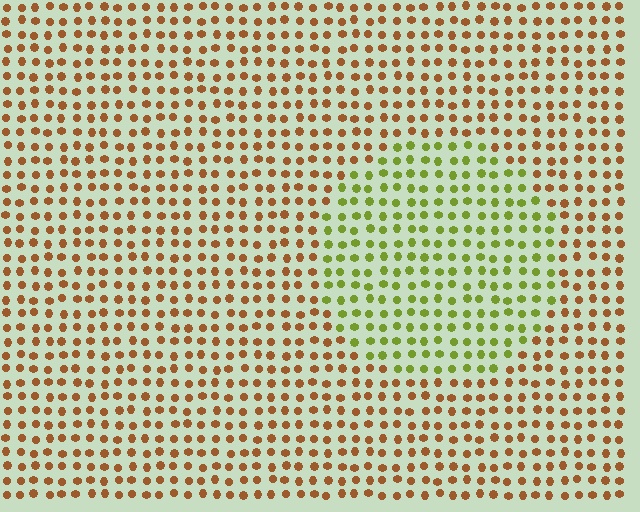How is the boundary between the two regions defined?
The boundary is defined purely by a slight shift in hue (about 57 degrees). Spacing, size, and orientation are identical on both sides.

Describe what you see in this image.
The image is filled with small brown elements in a uniform arrangement. A circle-shaped region is visible where the elements are tinted to a slightly different hue, forming a subtle color boundary.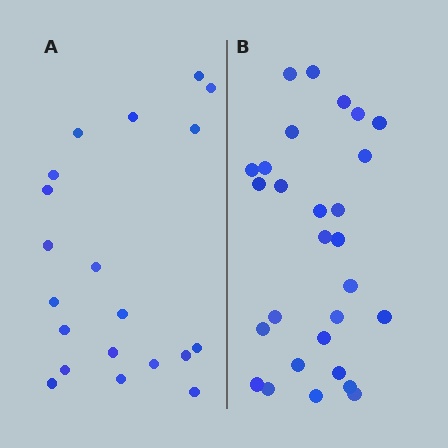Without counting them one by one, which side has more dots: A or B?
Region B (the right region) has more dots.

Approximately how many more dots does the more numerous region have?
Region B has roughly 8 or so more dots than region A.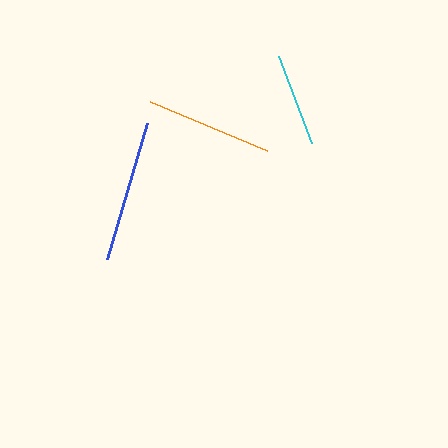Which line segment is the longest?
The blue line is the longest at approximately 142 pixels.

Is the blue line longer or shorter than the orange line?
The blue line is longer than the orange line.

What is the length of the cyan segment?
The cyan segment is approximately 93 pixels long.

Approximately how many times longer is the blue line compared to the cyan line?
The blue line is approximately 1.5 times the length of the cyan line.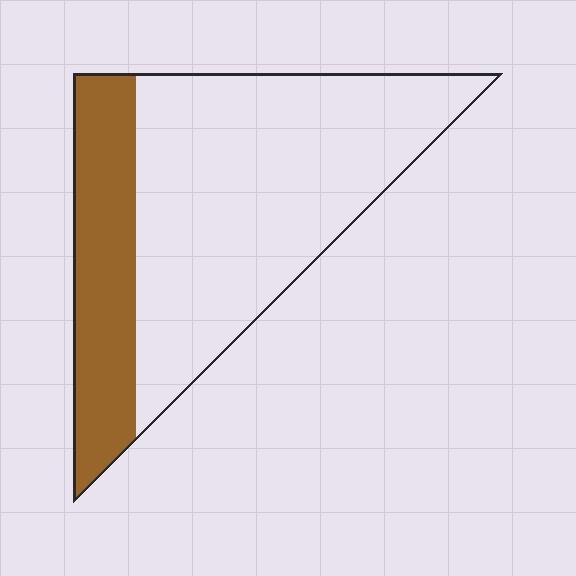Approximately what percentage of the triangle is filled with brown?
Approximately 25%.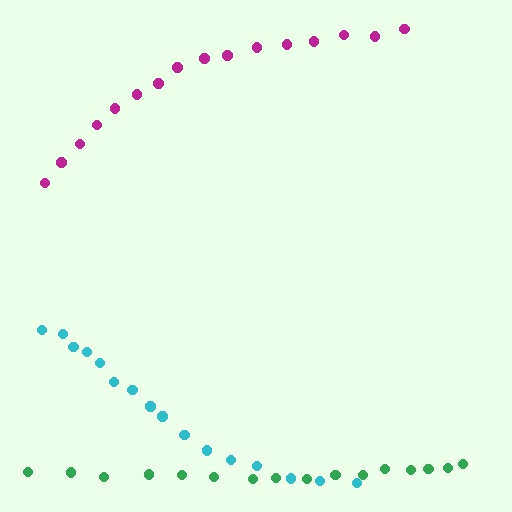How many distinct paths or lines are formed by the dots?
There are 3 distinct paths.